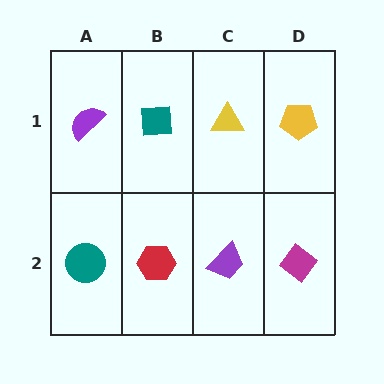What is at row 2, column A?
A teal circle.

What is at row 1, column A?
A purple semicircle.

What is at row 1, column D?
A yellow pentagon.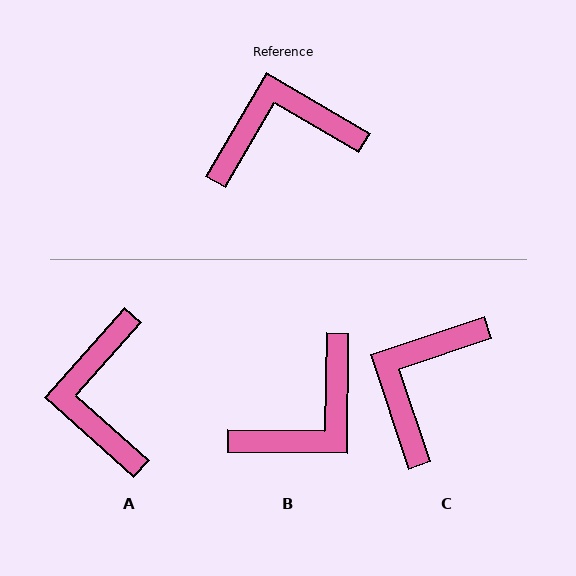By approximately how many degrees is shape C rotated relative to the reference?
Approximately 49 degrees counter-clockwise.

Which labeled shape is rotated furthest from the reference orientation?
B, about 150 degrees away.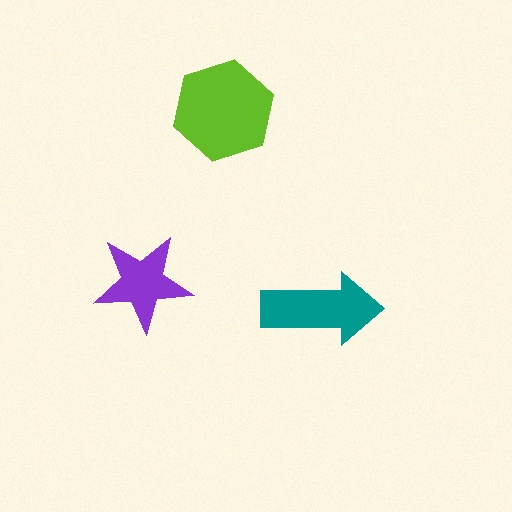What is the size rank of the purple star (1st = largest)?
3rd.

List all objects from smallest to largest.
The purple star, the teal arrow, the lime hexagon.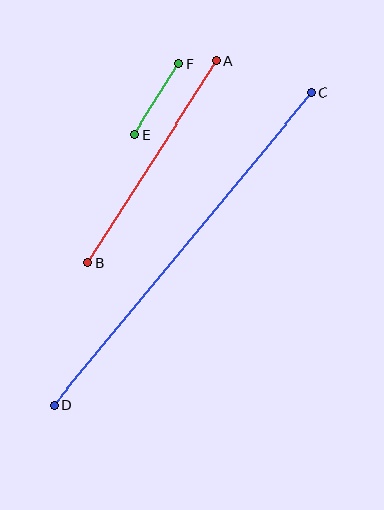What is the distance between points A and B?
The distance is approximately 240 pixels.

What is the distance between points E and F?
The distance is approximately 84 pixels.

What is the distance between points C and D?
The distance is approximately 406 pixels.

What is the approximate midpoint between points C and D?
The midpoint is at approximately (183, 249) pixels.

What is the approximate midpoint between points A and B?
The midpoint is at approximately (152, 162) pixels.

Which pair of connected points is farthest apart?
Points C and D are farthest apart.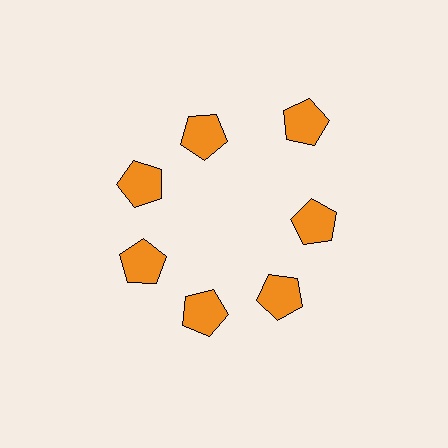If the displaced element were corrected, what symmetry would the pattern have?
It would have 7-fold rotational symmetry — the pattern would map onto itself every 51 degrees.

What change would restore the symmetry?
The symmetry would be restored by moving it inward, back onto the ring so that all 7 pentagons sit at equal angles and equal distance from the center.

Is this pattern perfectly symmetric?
No. The 7 orange pentagons are arranged in a ring, but one element near the 1 o'clock position is pushed outward from the center, breaking the 7-fold rotational symmetry.